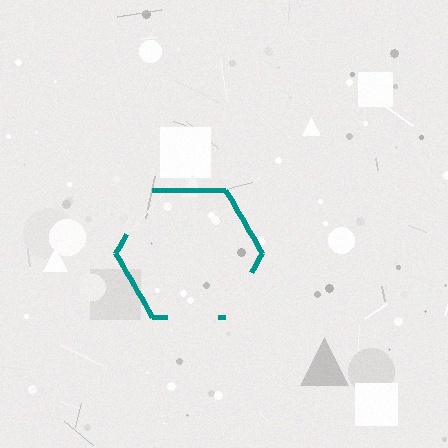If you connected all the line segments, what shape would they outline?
They would outline a hexagon.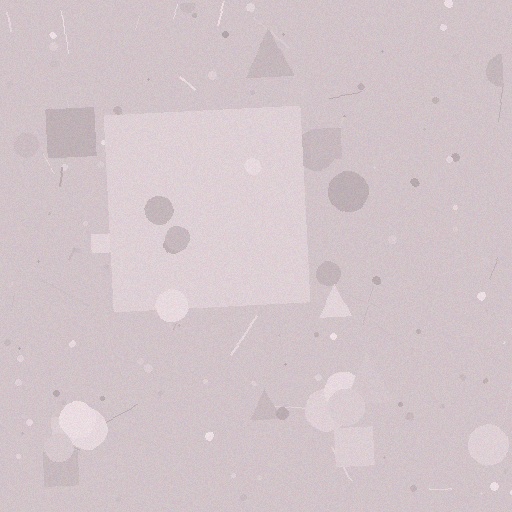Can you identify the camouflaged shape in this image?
The camouflaged shape is a square.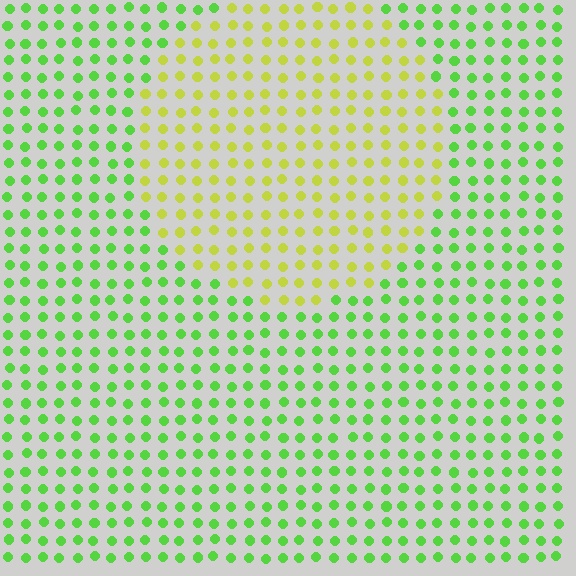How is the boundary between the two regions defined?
The boundary is defined purely by a slight shift in hue (about 43 degrees). Spacing, size, and orientation are identical on both sides.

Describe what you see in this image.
The image is filled with small lime elements in a uniform arrangement. A circle-shaped region is visible where the elements are tinted to a slightly different hue, forming a subtle color boundary.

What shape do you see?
I see a circle.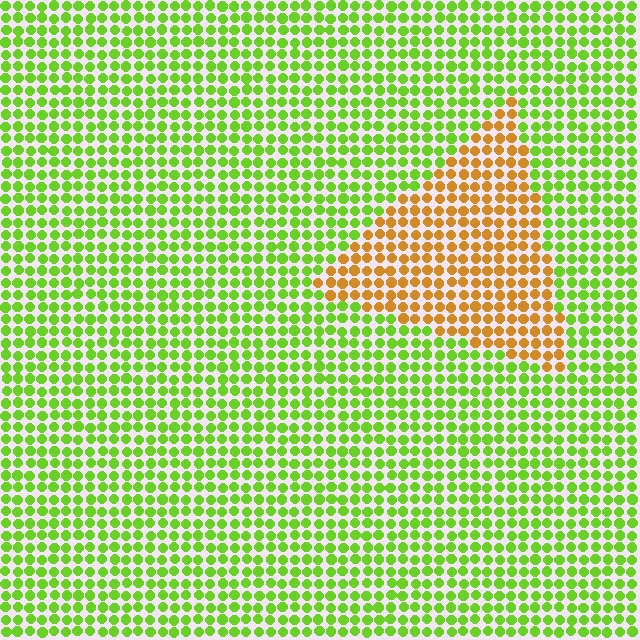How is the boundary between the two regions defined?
The boundary is defined purely by a slight shift in hue (about 61 degrees). Spacing, size, and orientation are identical on both sides.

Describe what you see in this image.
The image is filled with small lime elements in a uniform arrangement. A triangle-shaped region is visible where the elements are tinted to a slightly different hue, forming a subtle color boundary.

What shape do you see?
I see a triangle.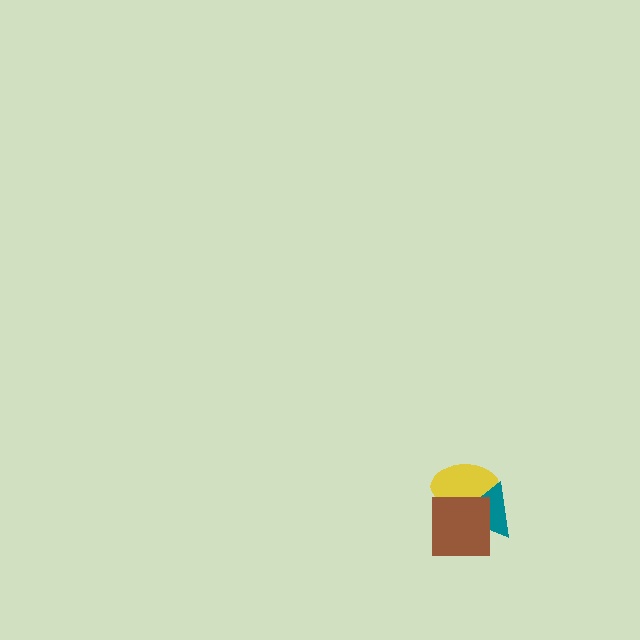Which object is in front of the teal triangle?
The brown square is in front of the teal triangle.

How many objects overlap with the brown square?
2 objects overlap with the brown square.